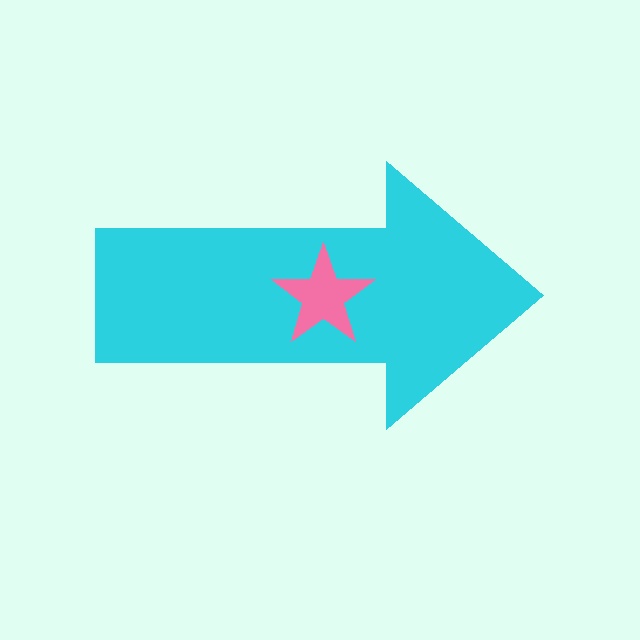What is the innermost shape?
The pink star.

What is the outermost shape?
The cyan arrow.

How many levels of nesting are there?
2.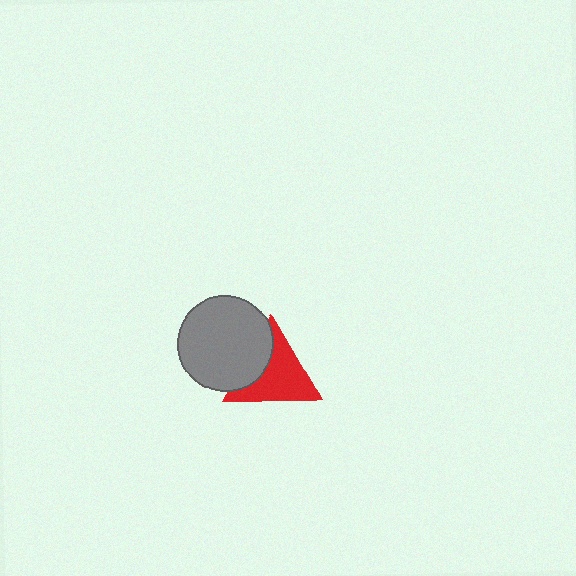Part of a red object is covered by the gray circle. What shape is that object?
It is a triangle.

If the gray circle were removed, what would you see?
You would see the complete red triangle.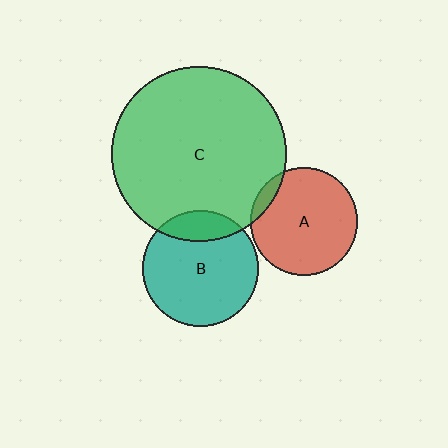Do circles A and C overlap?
Yes.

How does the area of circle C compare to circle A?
Approximately 2.6 times.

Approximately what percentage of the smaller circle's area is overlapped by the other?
Approximately 10%.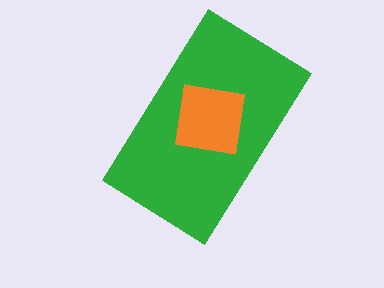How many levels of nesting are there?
2.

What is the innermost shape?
The orange square.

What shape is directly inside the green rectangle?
The orange square.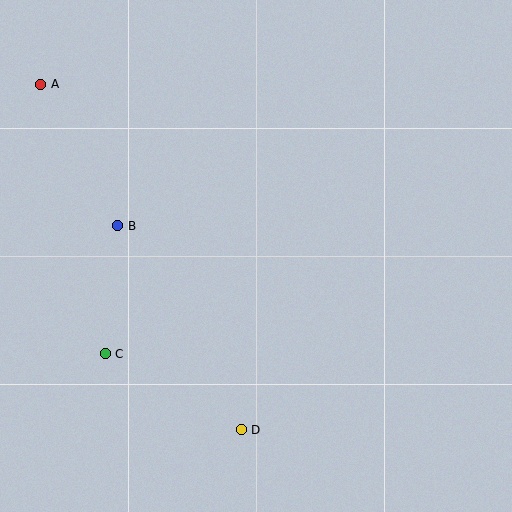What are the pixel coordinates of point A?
Point A is at (41, 84).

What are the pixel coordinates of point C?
Point C is at (105, 354).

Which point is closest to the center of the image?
Point B at (118, 226) is closest to the center.